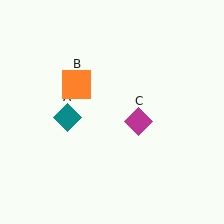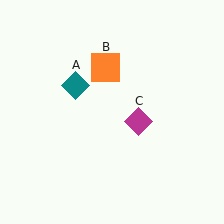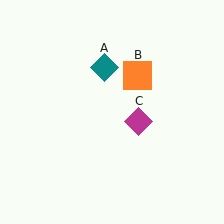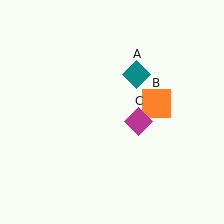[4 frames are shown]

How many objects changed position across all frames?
2 objects changed position: teal diamond (object A), orange square (object B).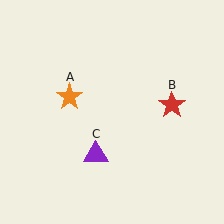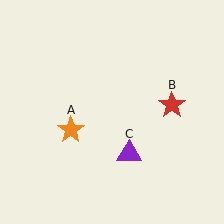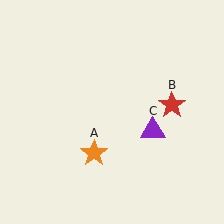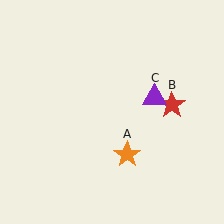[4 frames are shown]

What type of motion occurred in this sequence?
The orange star (object A), purple triangle (object C) rotated counterclockwise around the center of the scene.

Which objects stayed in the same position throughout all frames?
Red star (object B) remained stationary.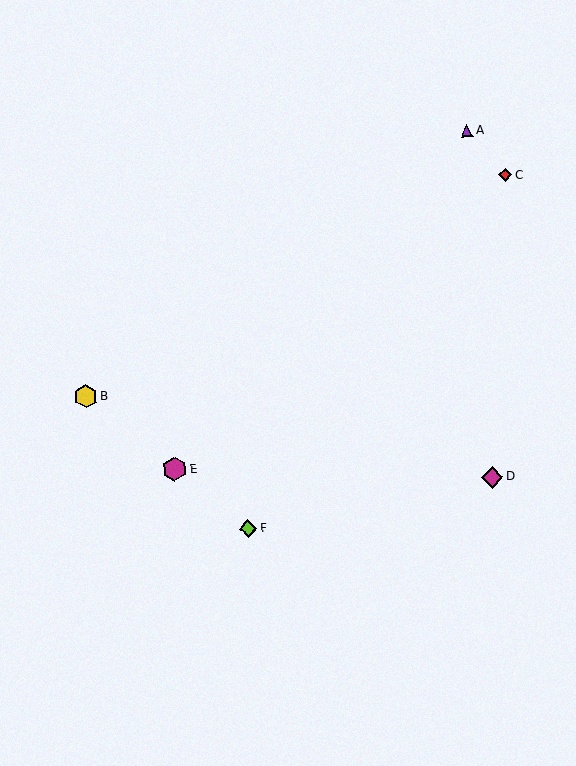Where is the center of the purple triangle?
The center of the purple triangle is at (467, 131).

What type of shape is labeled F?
Shape F is a lime diamond.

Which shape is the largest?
The magenta hexagon (labeled E) is the largest.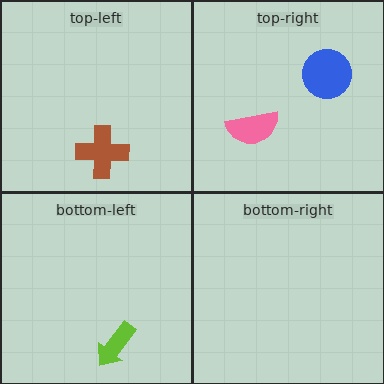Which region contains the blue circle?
The top-right region.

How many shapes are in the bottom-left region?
1.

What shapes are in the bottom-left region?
The lime arrow.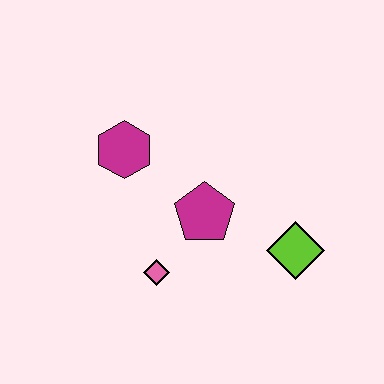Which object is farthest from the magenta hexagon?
The lime diamond is farthest from the magenta hexagon.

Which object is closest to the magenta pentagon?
The pink diamond is closest to the magenta pentagon.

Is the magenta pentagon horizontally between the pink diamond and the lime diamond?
Yes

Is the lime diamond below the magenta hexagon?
Yes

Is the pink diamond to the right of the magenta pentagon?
No